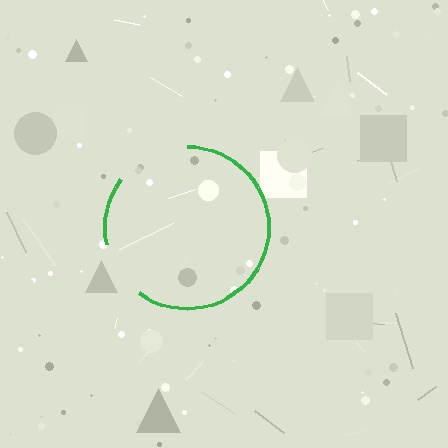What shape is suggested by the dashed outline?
The dashed outline suggests a circle.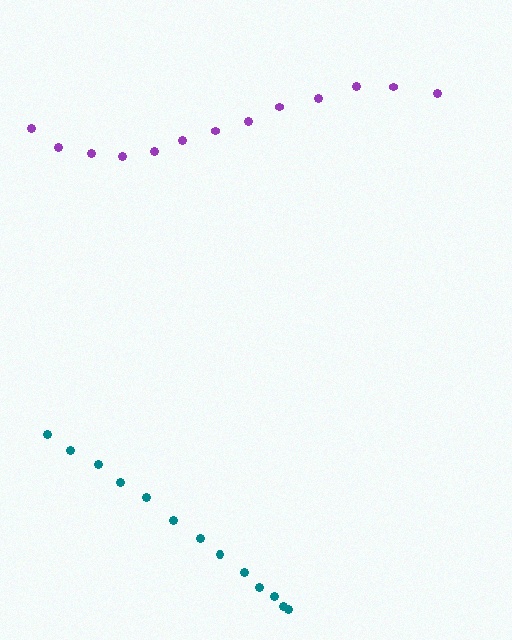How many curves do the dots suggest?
There are 2 distinct paths.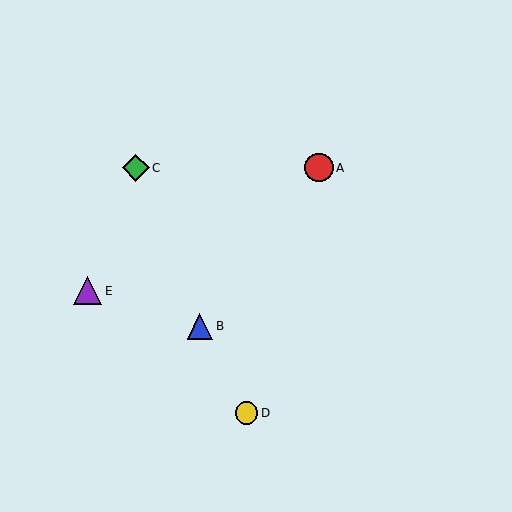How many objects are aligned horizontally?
2 objects (A, C) are aligned horizontally.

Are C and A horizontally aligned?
Yes, both are at y≈168.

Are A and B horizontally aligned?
No, A is at y≈168 and B is at y≈326.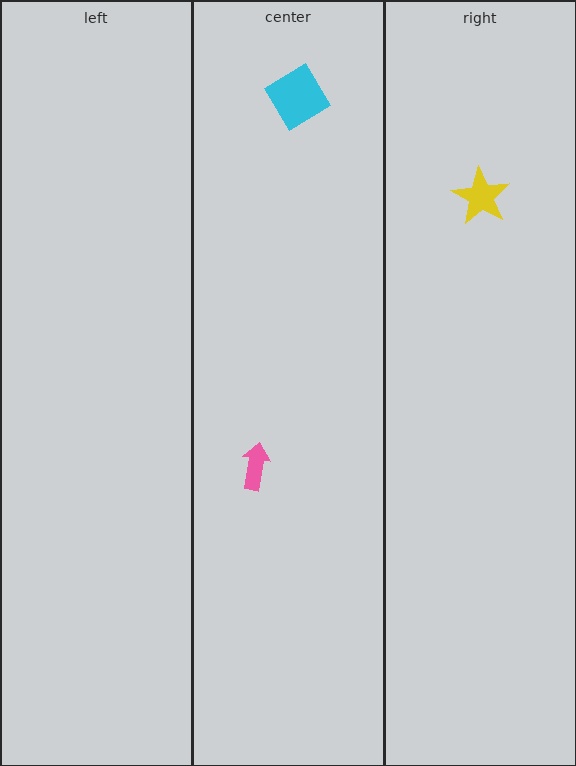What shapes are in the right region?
The yellow star.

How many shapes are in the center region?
2.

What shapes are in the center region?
The pink arrow, the cyan diamond.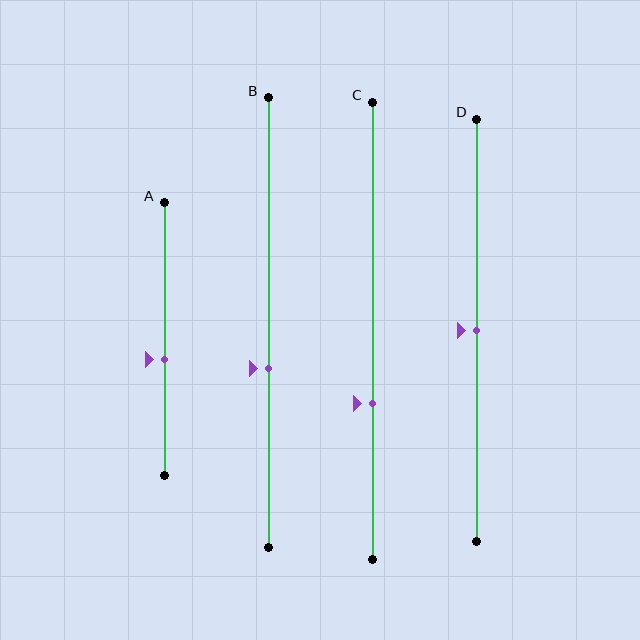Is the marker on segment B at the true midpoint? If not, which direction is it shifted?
No, the marker on segment B is shifted downward by about 10% of the segment length.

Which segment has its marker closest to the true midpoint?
Segment D has its marker closest to the true midpoint.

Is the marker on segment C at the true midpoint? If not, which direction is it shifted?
No, the marker on segment C is shifted downward by about 16% of the segment length.